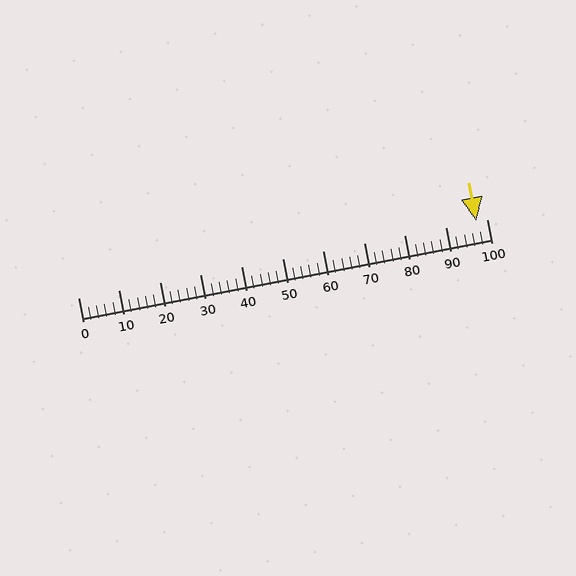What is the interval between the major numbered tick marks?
The major tick marks are spaced 10 units apart.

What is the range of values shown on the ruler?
The ruler shows values from 0 to 100.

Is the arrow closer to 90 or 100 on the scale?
The arrow is closer to 100.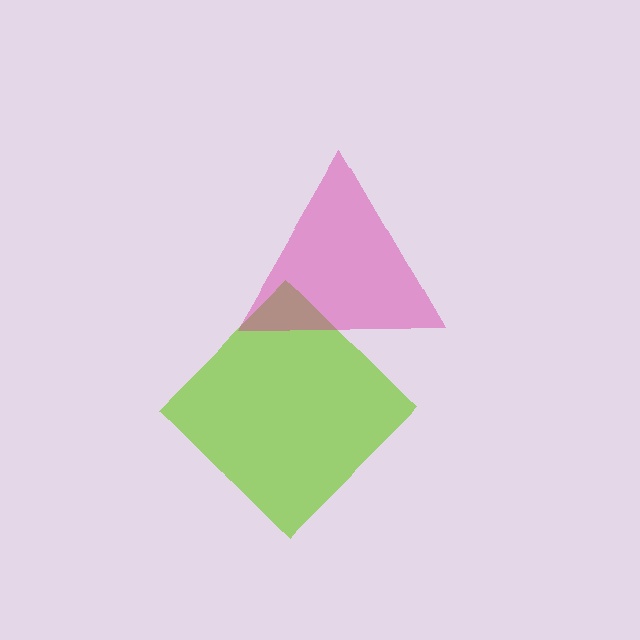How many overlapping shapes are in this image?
There are 2 overlapping shapes in the image.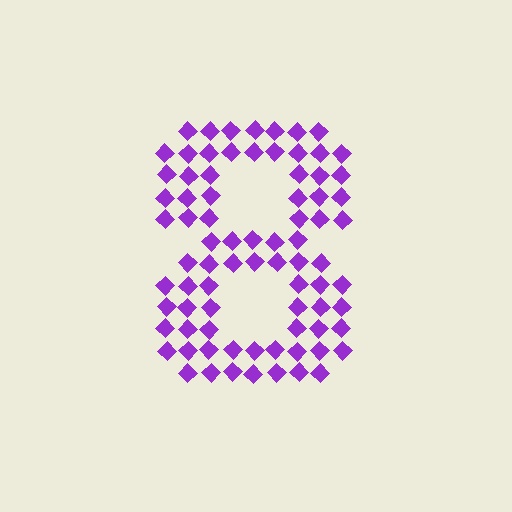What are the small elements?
The small elements are diamonds.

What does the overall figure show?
The overall figure shows the digit 8.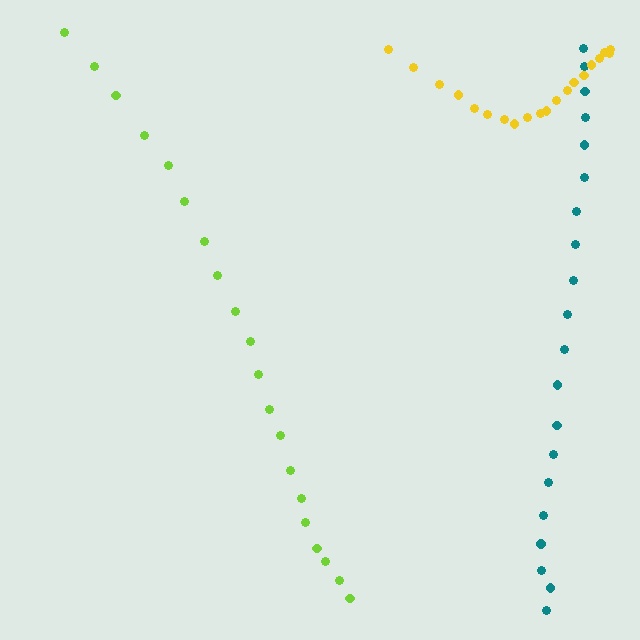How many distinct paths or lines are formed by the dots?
There are 3 distinct paths.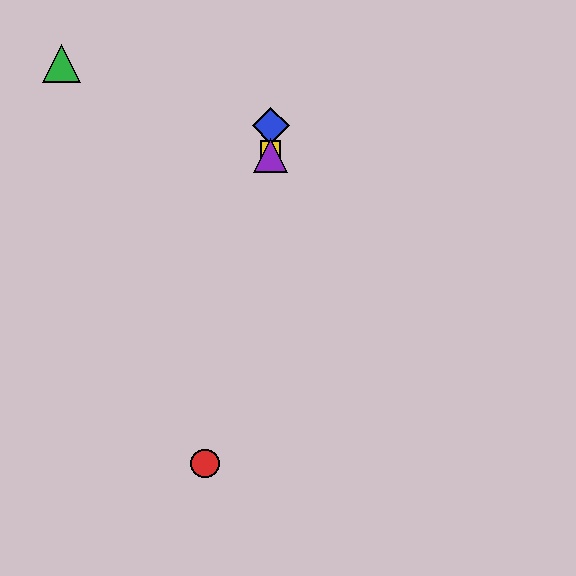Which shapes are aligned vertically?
The blue diamond, the yellow square, the purple triangle are aligned vertically.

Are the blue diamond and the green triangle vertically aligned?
No, the blue diamond is at x≈271 and the green triangle is at x≈61.